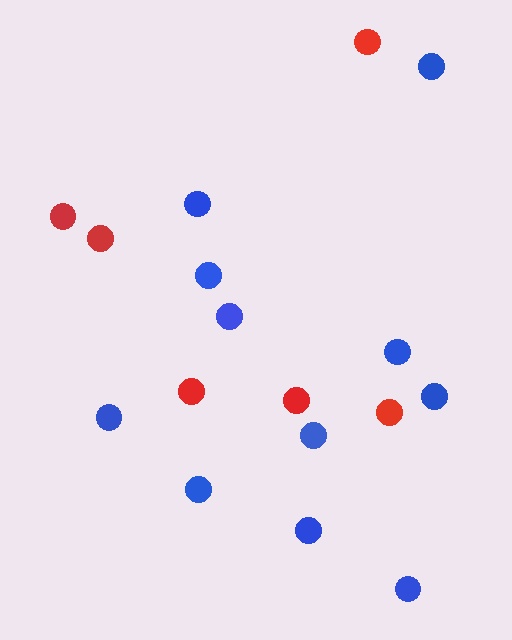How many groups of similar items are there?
There are 2 groups: one group of red circles (6) and one group of blue circles (11).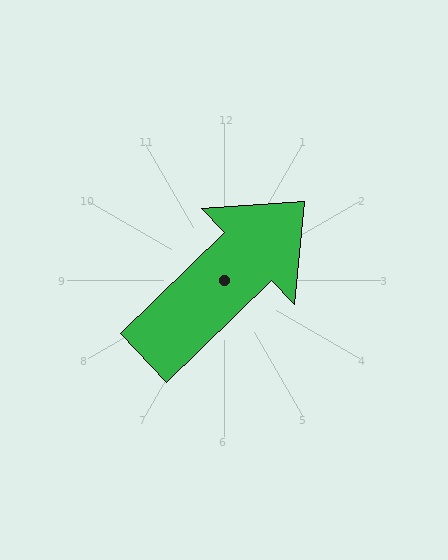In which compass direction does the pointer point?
Northeast.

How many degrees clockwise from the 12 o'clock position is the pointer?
Approximately 46 degrees.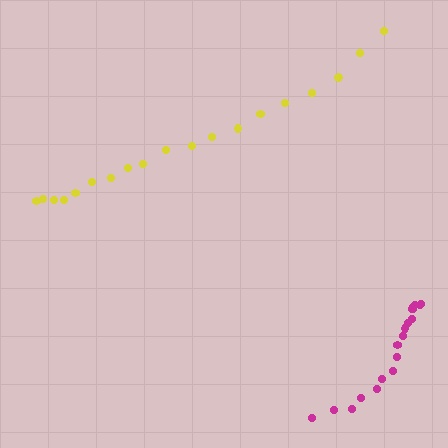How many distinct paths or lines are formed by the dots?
There are 2 distinct paths.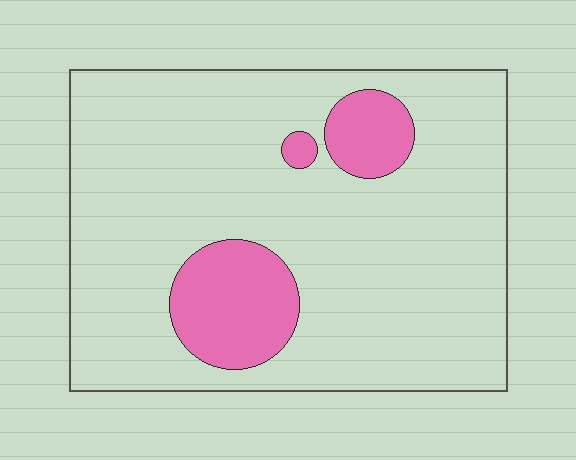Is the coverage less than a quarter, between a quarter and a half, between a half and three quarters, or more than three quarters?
Less than a quarter.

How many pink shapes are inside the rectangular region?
3.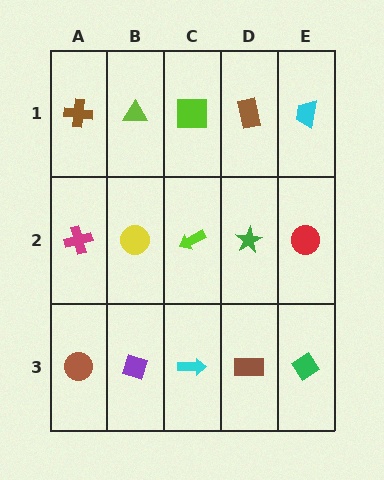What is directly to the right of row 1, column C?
A brown rectangle.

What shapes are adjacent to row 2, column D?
A brown rectangle (row 1, column D), a brown rectangle (row 3, column D), a lime arrow (row 2, column C), a red circle (row 2, column E).